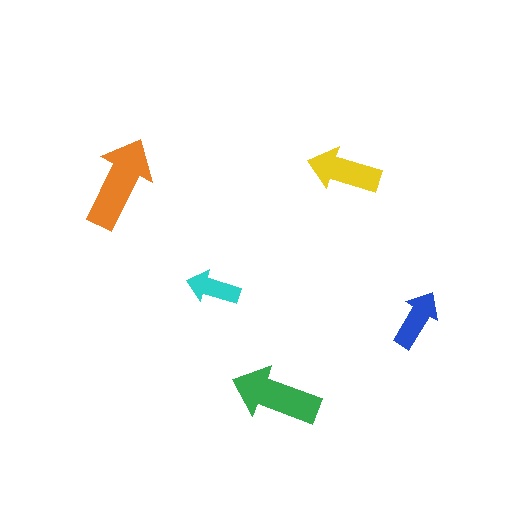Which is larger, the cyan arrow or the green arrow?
The green one.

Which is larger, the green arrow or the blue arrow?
The green one.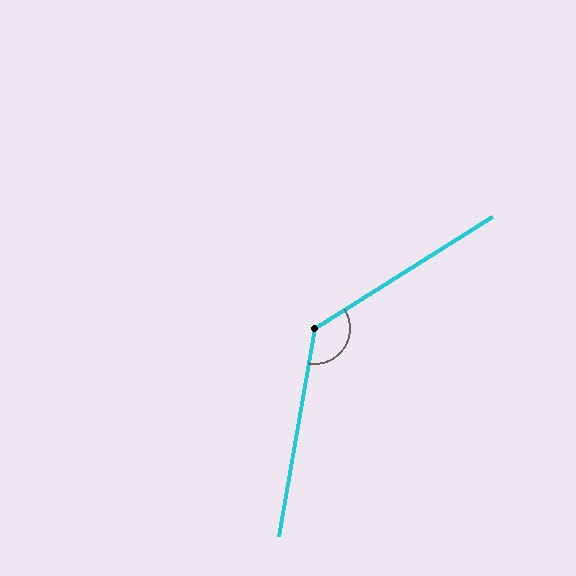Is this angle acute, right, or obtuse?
It is obtuse.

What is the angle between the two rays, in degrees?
Approximately 132 degrees.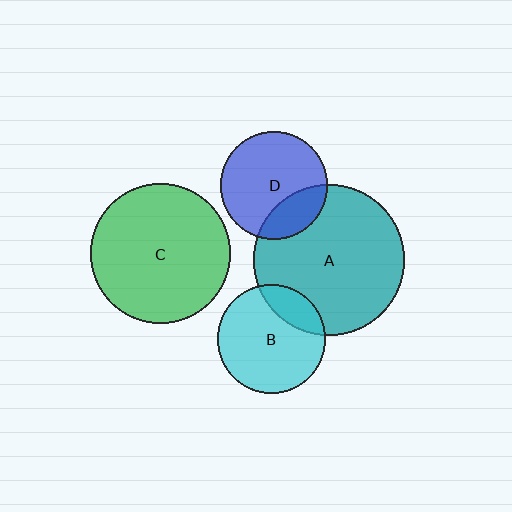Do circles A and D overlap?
Yes.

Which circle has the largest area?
Circle A (teal).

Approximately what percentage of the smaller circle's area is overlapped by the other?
Approximately 25%.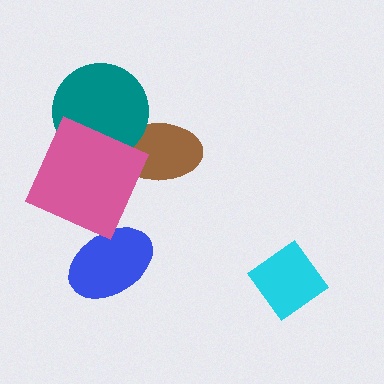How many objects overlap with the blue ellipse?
0 objects overlap with the blue ellipse.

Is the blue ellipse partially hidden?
No, no other shape covers it.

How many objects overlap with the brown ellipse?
2 objects overlap with the brown ellipse.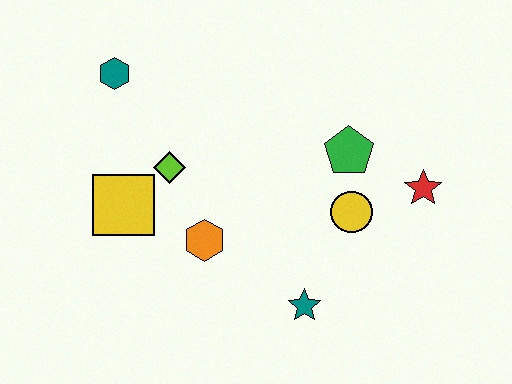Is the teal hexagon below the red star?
No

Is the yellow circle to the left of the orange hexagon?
No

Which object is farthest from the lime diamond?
The red star is farthest from the lime diamond.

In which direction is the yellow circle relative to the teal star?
The yellow circle is above the teal star.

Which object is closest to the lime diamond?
The yellow square is closest to the lime diamond.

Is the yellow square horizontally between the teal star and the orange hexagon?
No